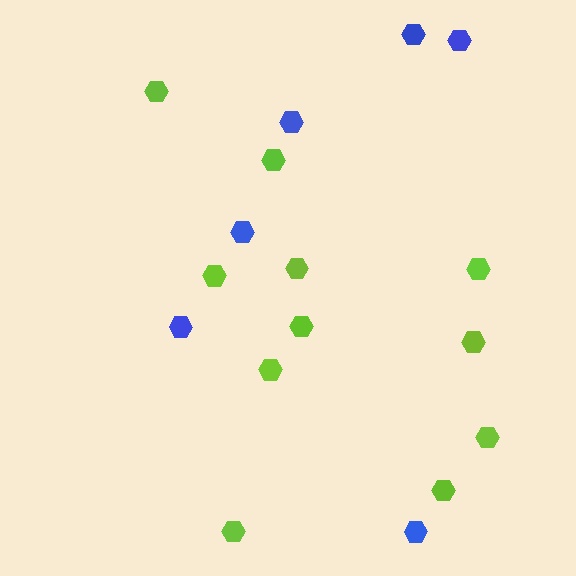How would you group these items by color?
There are 2 groups: one group of lime hexagons (11) and one group of blue hexagons (6).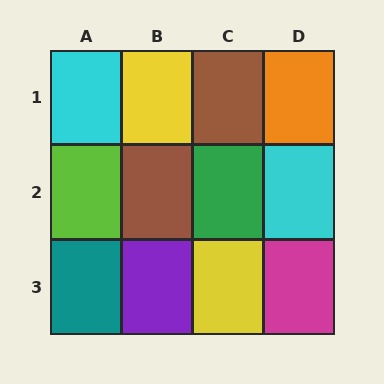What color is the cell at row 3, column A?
Teal.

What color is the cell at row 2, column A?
Lime.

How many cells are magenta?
1 cell is magenta.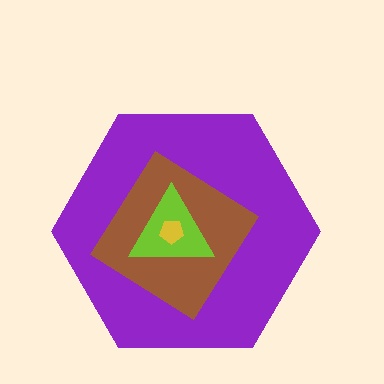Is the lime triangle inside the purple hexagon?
Yes.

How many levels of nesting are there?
4.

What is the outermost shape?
The purple hexagon.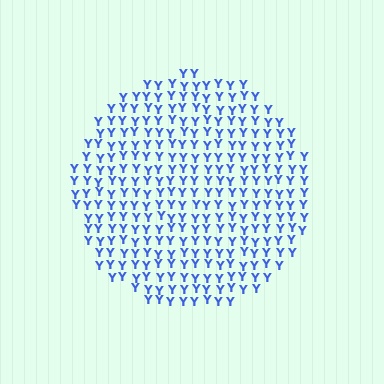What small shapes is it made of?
It is made of small letter Y's.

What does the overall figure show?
The overall figure shows a circle.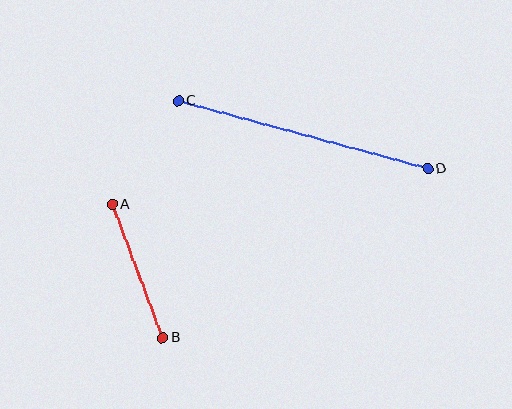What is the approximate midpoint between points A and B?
The midpoint is at approximately (137, 271) pixels.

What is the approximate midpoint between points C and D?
The midpoint is at approximately (303, 135) pixels.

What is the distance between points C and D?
The distance is approximately 259 pixels.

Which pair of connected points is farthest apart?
Points C and D are farthest apart.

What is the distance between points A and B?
The distance is approximately 143 pixels.